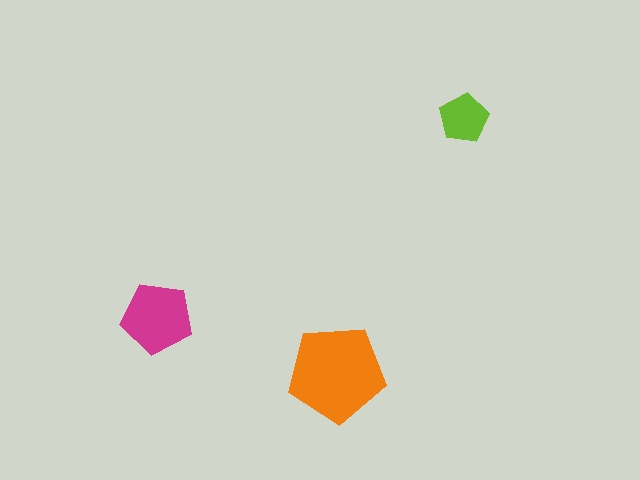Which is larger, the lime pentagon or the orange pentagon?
The orange one.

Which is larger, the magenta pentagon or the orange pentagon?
The orange one.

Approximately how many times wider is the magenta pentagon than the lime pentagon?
About 1.5 times wider.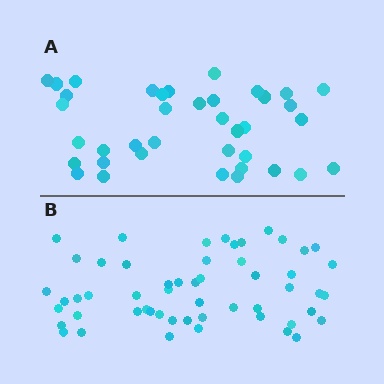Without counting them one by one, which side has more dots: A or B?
Region B (the bottom region) has more dots.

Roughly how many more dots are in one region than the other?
Region B has approximately 15 more dots than region A.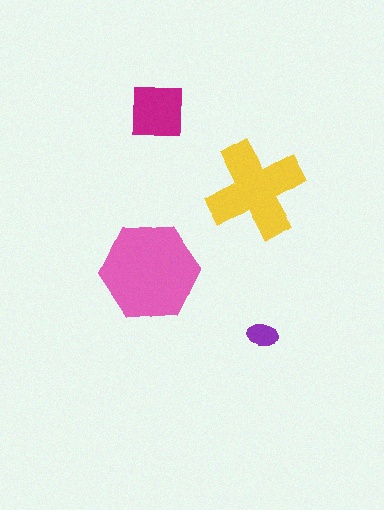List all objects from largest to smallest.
The pink hexagon, the yellow cross, the magenta square, the purple ellipse.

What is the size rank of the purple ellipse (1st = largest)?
4th.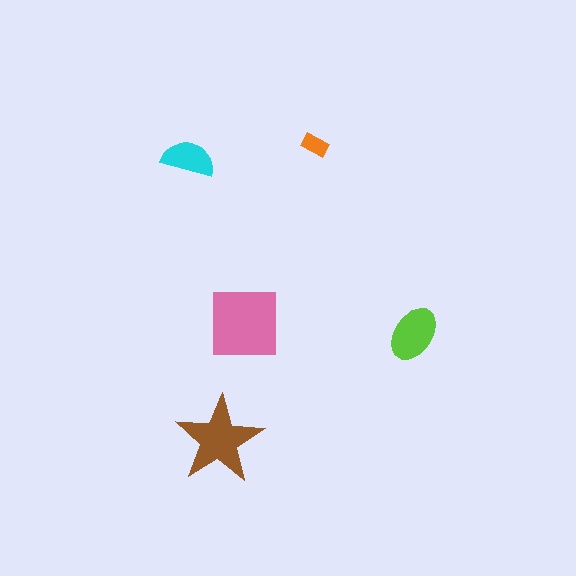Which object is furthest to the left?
The cyan semicircle is leftmost.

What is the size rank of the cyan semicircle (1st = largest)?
4th.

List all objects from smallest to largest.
The orange rectangle, the cyan semicircle, the lime ellipse, the brown star, the pink square.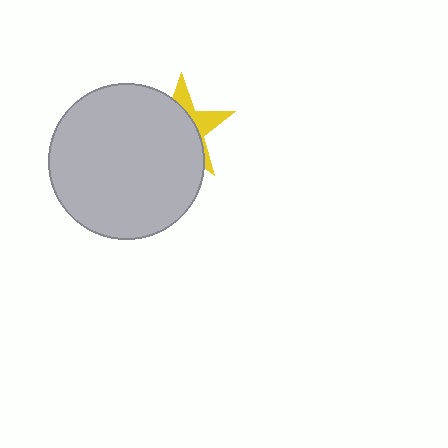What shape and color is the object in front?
The object in front is a light gray circle.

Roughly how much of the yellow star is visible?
A small part of it is visible (roughly 31%).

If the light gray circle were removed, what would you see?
You would see the complete yellow star.